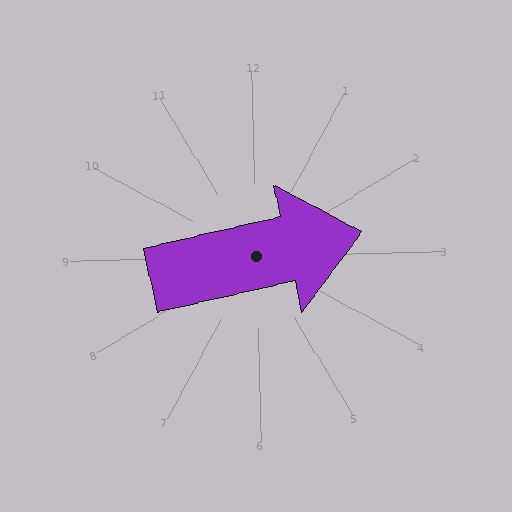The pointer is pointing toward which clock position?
Roughly 3 o'clock.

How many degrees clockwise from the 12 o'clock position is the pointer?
Approximately 79 degrees.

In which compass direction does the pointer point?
East.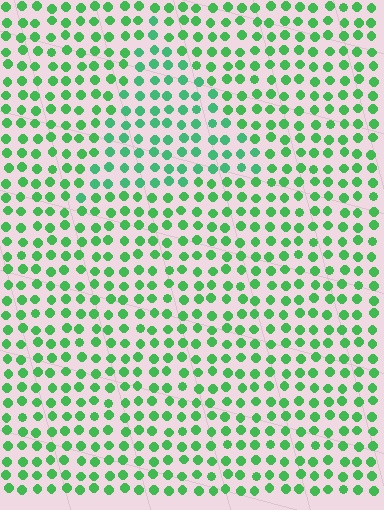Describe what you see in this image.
The image is filled with small green elements in a uniform arrangement. A triangle-shaped region is visible where the elements are tinted to a slightly different hue, forming a subtle color boundary.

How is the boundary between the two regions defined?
The boundary is defined purely by a slight shift in hue (about 19 degrees). Spacing, size, and orientation are identical on both sides.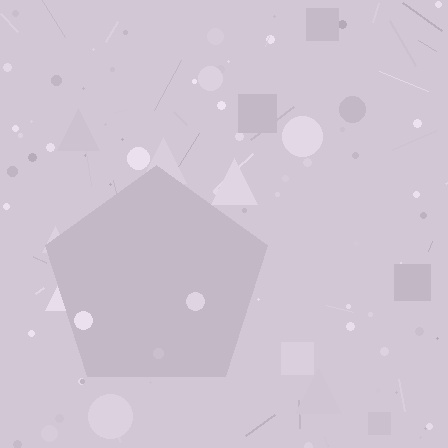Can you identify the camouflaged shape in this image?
The camouflaged shape is a pentagon.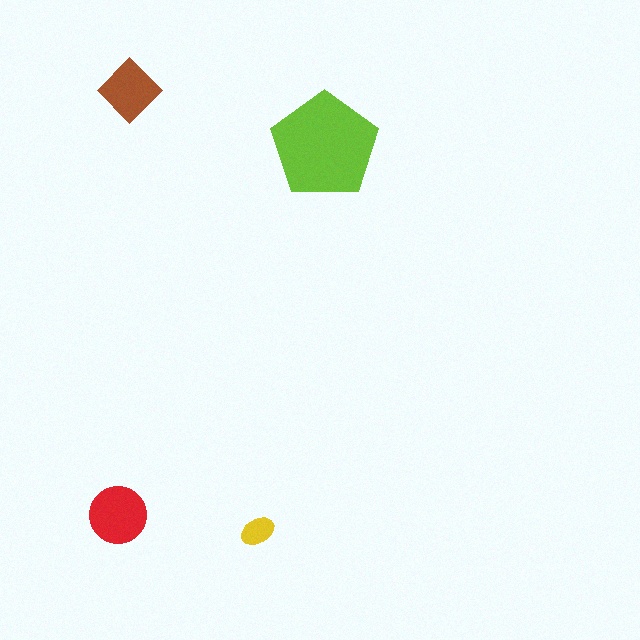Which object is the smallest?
The yellow ellipse.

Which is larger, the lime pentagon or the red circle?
The lime pentagon.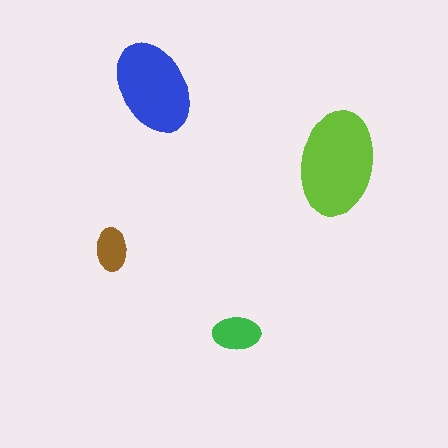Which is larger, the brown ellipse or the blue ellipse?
The blue one.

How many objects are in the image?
There are 4 objects in the image.